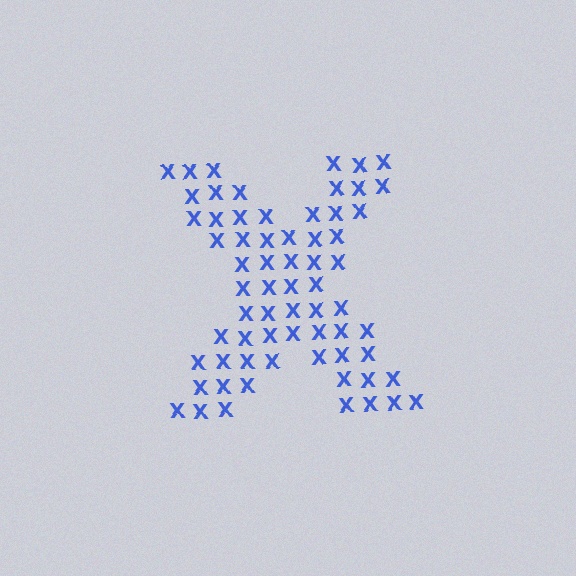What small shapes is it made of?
It is made of small letter X's.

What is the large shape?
The large shape is the letter X.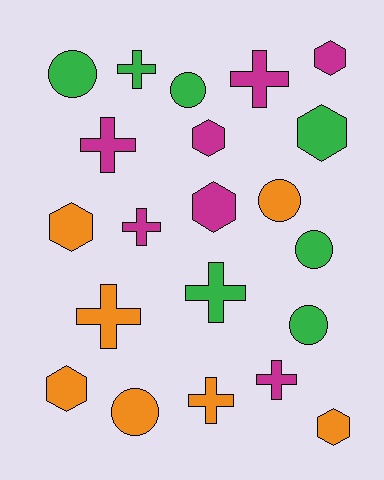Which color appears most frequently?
Magenta, with 7 objects.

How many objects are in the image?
There are 21 objects.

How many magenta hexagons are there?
There are 3 magenta hexagons.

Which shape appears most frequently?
Cross, with 8 objects.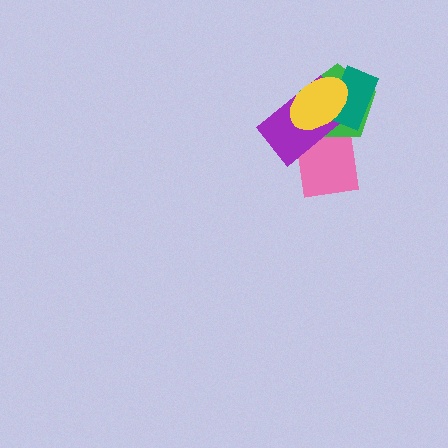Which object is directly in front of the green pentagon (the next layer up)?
The purple rectangle is directly in front of the green pentagon.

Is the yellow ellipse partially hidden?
No, no other shape covers it.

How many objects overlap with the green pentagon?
4 objects overlap with the green pentagon.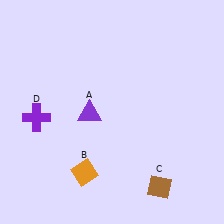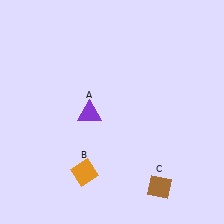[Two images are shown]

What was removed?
The purple cross (D) was removed in Image 2.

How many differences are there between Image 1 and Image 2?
There is 1 difference between the two images.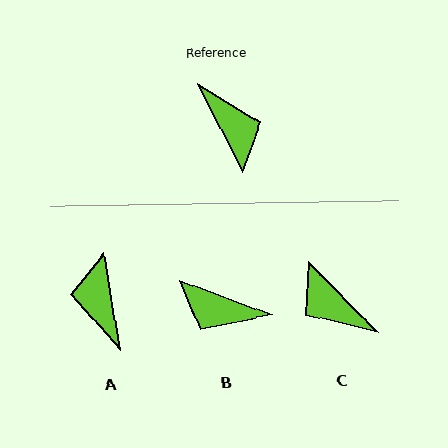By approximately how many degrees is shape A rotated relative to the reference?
Approximately 162 degrees counter-clockwise.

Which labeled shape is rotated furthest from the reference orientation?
C, about 163 degrees away.